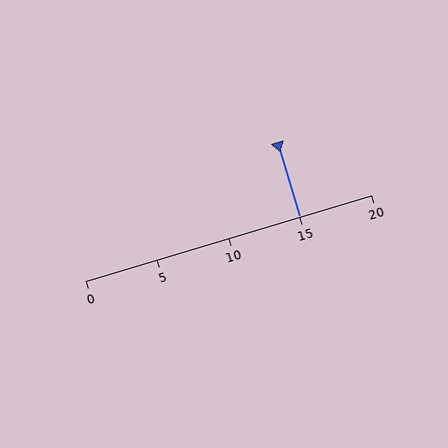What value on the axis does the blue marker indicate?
The marker indicates approximately 15.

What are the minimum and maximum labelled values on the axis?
The axis runs from 0 to 20.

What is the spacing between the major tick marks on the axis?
The major ticks are spaced 5 apart.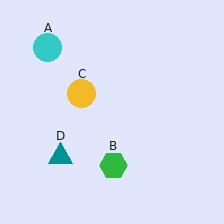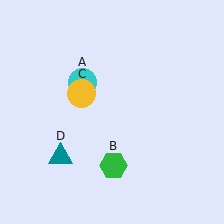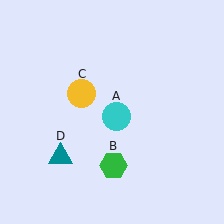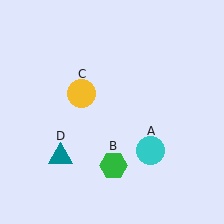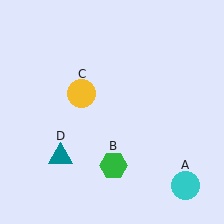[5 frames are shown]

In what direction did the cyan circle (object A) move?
The cyan circle (object A) moved down and to the right.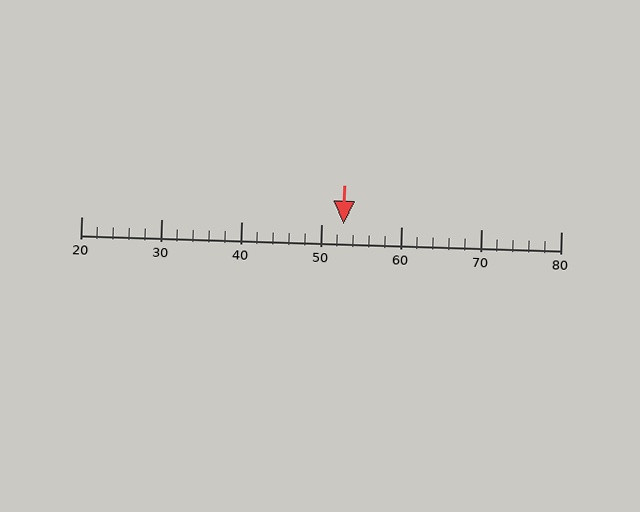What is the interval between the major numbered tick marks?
The major tick marks are spaced 10 units apart.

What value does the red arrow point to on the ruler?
The red arrow points to approximately 53.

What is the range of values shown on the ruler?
The ruler shows values from 20 to 80.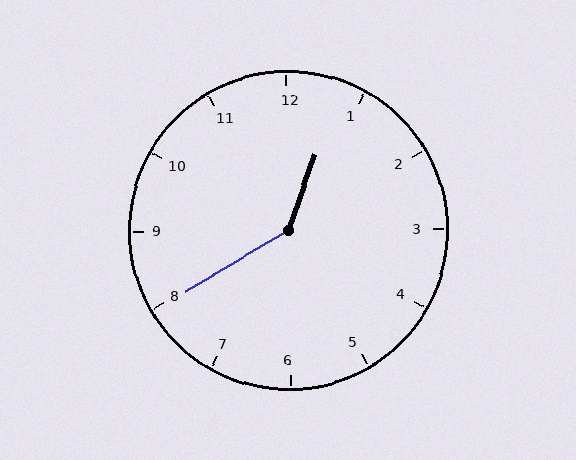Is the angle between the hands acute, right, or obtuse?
It is obtuse.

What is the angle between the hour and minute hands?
Approximately 140 degrees.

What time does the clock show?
12:40.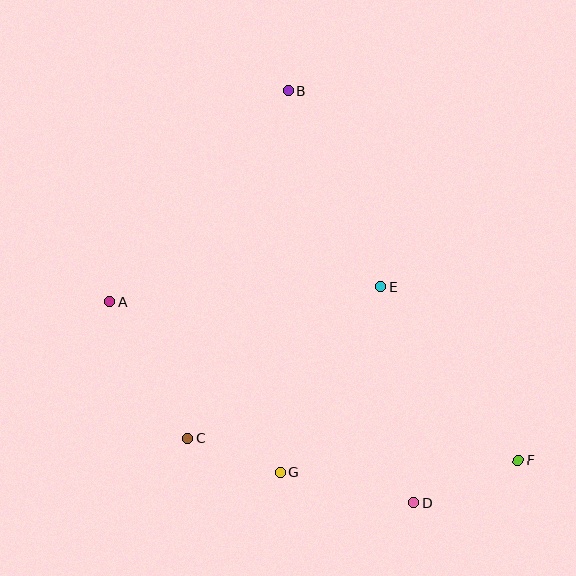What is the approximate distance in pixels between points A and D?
The distance between A and D is approximately 365 pixels.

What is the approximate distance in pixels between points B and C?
The distance between B and C is approximately 362 pixels.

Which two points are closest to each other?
Points C and G are closest to each other.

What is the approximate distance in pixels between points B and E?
The distance between B and E is approximately 217 pixels.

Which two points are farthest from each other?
Points A and F are farthest from each other.